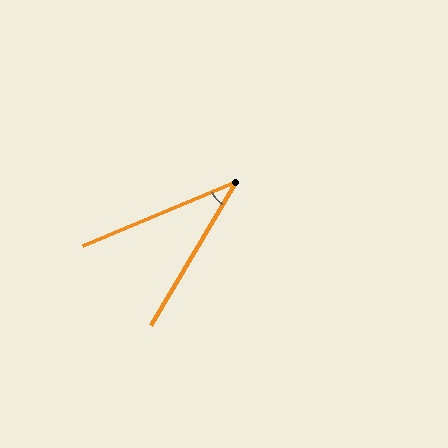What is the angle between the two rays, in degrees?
Approximately 36 degrees.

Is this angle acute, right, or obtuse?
It is acute.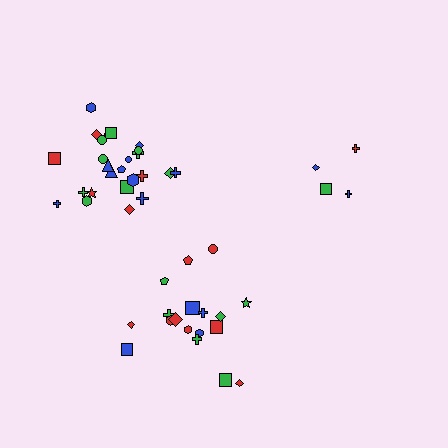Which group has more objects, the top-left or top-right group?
The top-left group.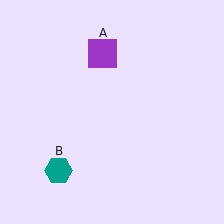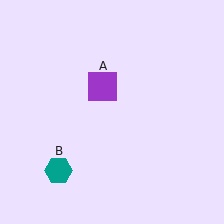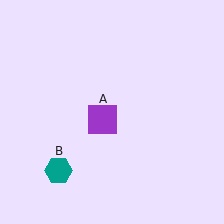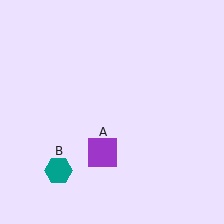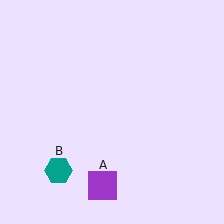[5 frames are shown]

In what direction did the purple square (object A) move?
The purple square (object A) moved down.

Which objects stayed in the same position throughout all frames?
Teal hexagon (object B) remained stationary.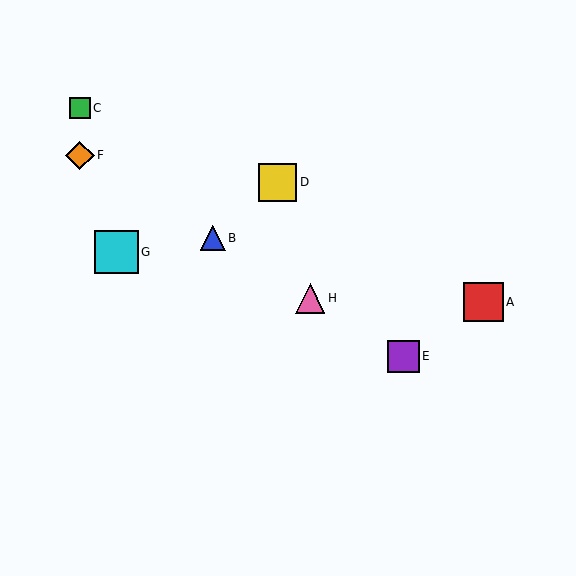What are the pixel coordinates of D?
Object D is at (278, 182).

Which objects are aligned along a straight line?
Objects B, E, F, H are aligned along a straight line.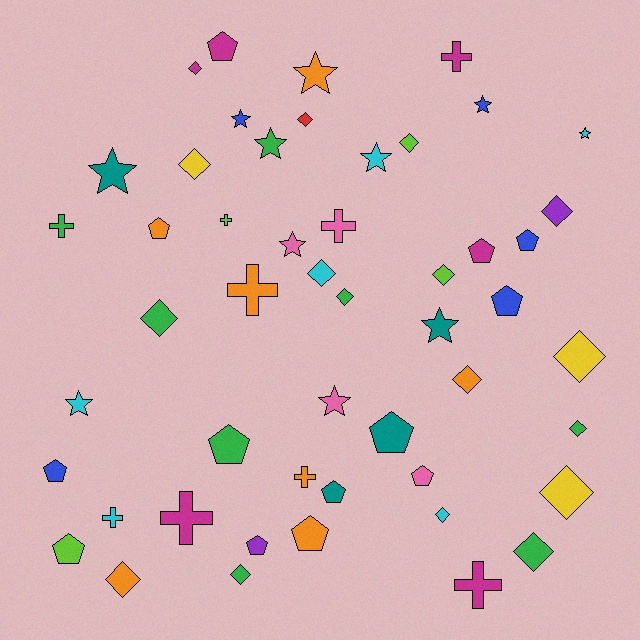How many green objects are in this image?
There are 8 green objects.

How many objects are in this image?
There are 50 objects.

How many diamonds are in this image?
There are 17 diamonds.